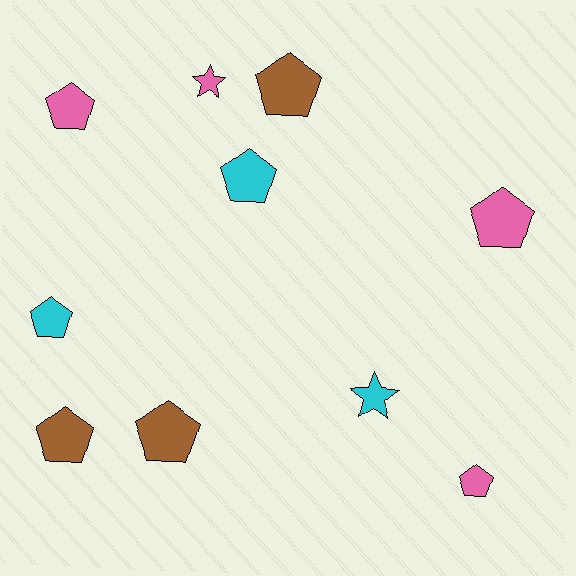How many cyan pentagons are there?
There are 2 cyan pentagons.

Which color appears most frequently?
Pink, with 4 objects.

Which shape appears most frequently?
Pentagon, with 8 objects.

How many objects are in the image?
There are 10 objects.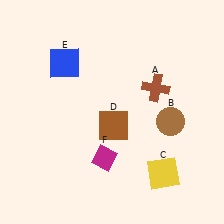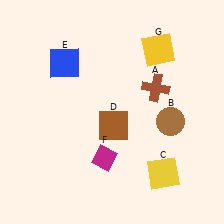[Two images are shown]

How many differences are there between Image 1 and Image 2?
There is 1 difference between the two images.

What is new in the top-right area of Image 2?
A yellow square (G) was added in the top-right area of Image 2.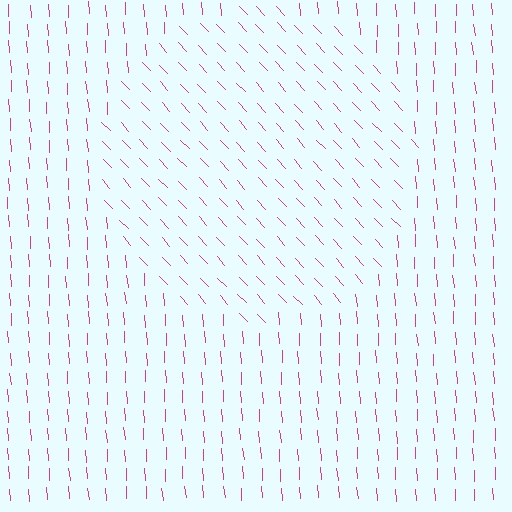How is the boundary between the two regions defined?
The boundary is defined purely by a change in line orientation (approximately 39 degrees difference). All lines are the same color and thickness.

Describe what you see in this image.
The image is filled with small magenta line segments. A circle region in the image has lines oriented differently from the surrounding lines, creating a visible texture boundary.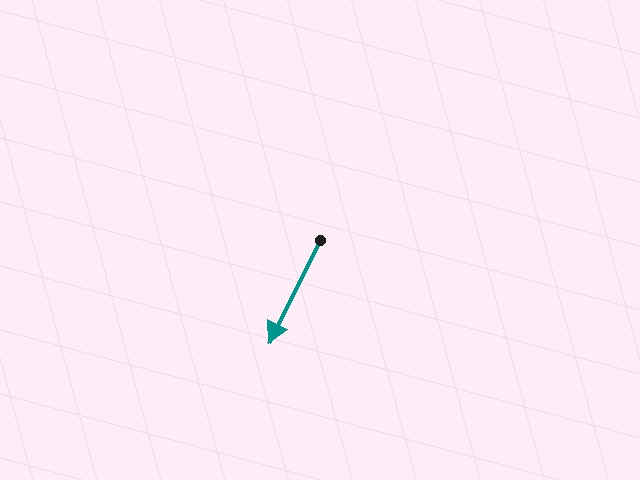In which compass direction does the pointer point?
Southwest.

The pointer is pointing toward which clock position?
Roughly 7 o'clock.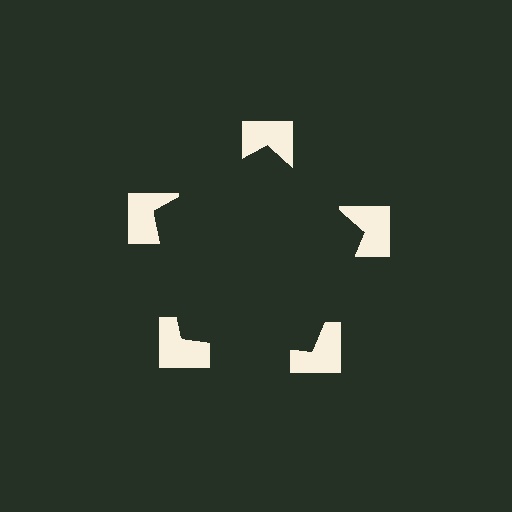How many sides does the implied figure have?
5 sides.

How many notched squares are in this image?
There are 5 — one at each vertex of the illusory pentagon.